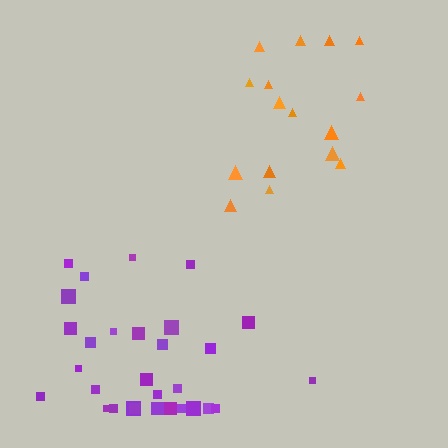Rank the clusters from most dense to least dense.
purple, orange.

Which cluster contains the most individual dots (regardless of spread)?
Purple (30).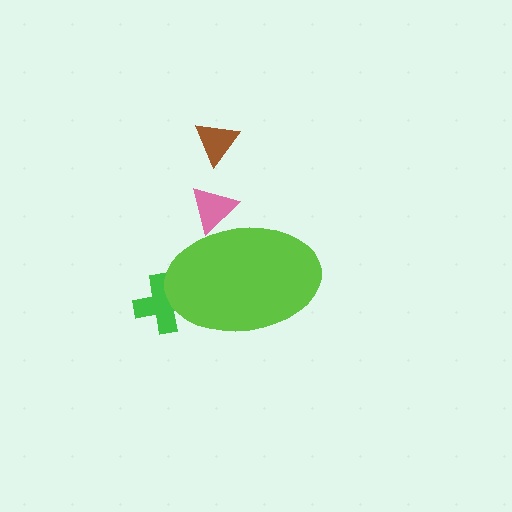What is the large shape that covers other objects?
A lime ellipse.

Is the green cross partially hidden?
Yes, the green cross is partially hidden behind the lime ellipse.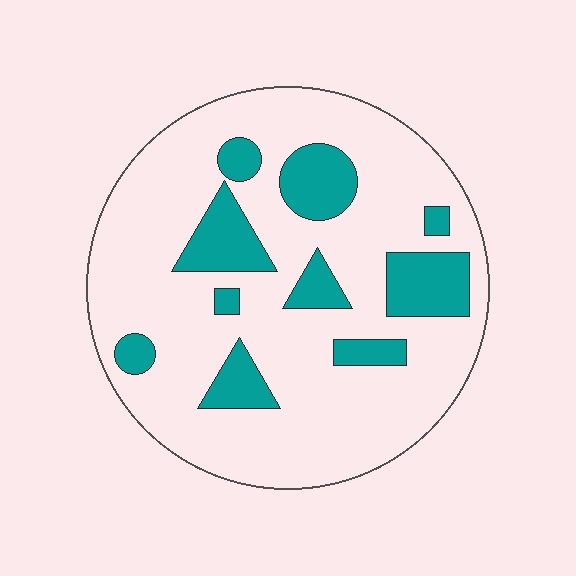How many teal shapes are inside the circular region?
10.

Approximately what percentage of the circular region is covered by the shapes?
Approximately 20%.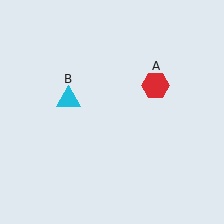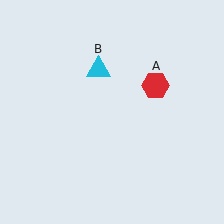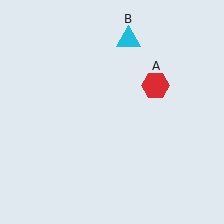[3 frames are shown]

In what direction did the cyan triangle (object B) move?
The cyan triangle (object B) moved up and to the right.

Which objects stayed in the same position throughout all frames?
Red hexagon (object A) remained stationary.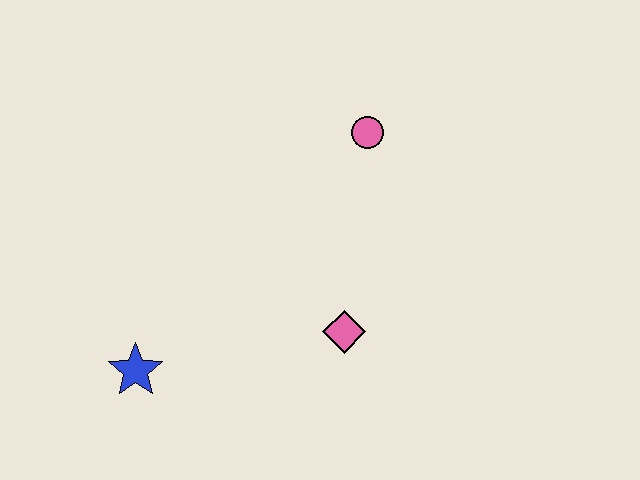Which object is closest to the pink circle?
The pink diamond is closest to the pink circle.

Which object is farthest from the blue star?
The pink circle is farthest from the blue star.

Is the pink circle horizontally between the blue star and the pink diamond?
No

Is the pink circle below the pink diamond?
No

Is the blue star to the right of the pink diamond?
No